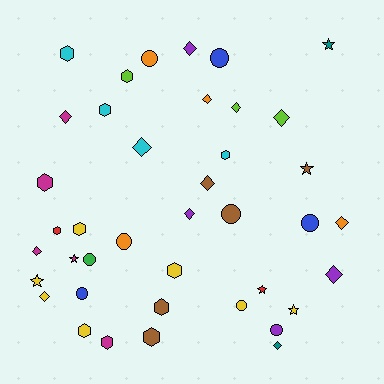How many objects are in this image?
There are 40 objects.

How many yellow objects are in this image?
There are 7 yellow objects.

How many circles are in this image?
There are 9 circles.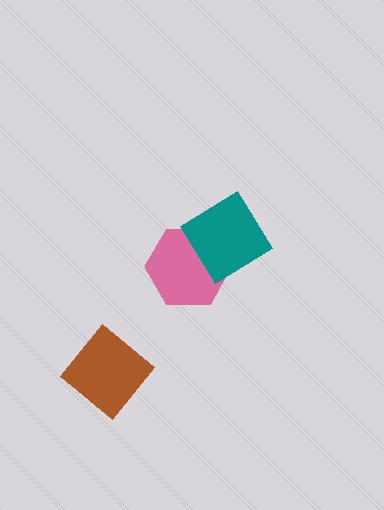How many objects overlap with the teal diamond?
1 object overlaps with the teal diamond.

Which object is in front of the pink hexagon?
The teal diamond is in front of the pink hexagon.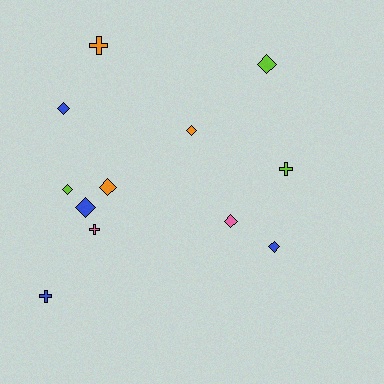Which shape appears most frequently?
Diamond, with 8 objects.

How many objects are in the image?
There are 12 objects.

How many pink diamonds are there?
There is 1 pink diamond.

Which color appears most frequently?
Blue, with 4 objects.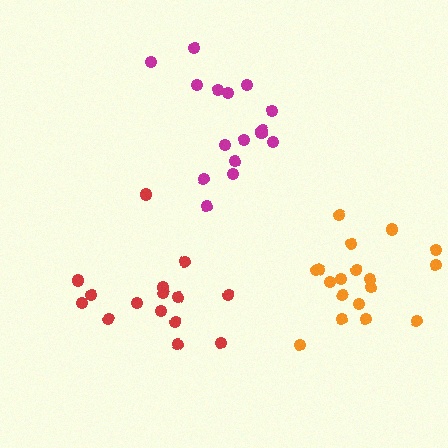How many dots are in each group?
Group 1: 15 dots, Group 2: 17 dots, Group 3: 18 dots (50 total).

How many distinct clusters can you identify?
There are 3 distinct clusters.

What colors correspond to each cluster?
The clusters are colored: red, magenta, orange.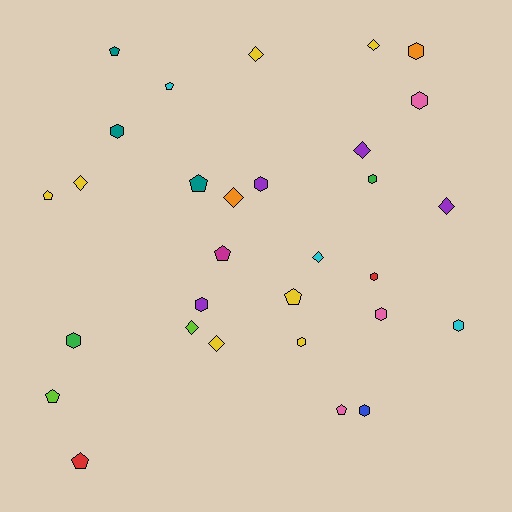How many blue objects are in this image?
There is 1 blue object.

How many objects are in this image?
There are 30 objects.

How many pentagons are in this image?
There are 9 pentagons.